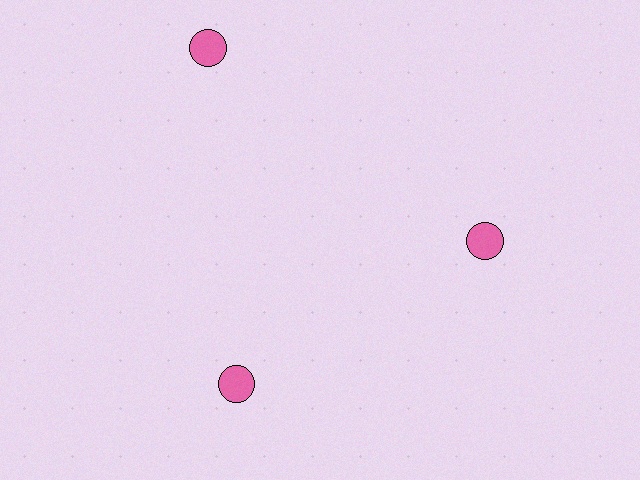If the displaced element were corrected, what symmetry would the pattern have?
It would have 3-fold rotational symmetry — the pattern would map onto itself every 120 degrees.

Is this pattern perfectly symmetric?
No. The 3 pink circles are arranged in a ring, but one element near the 11 o'clock position is pushed outward from the center, breaking the 3-fold rotational symmetry.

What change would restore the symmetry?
The symmetry would be restored by moving it inward, back onto the ring so that all 3 circles sit at equal angles and equal distance from the center.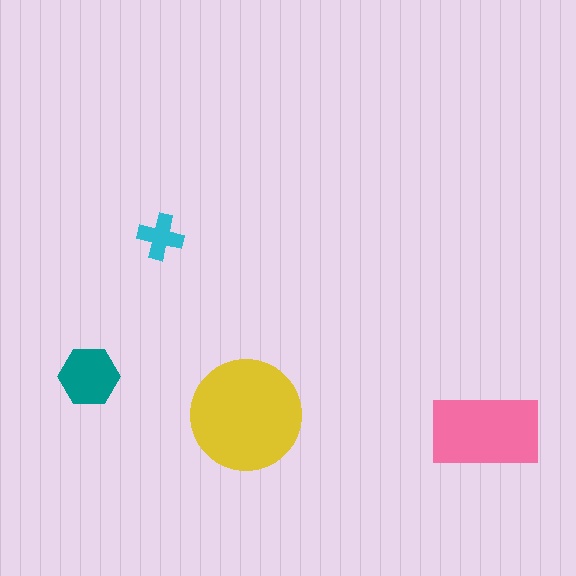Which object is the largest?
The yellow circle.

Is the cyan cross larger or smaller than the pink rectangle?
Smaller.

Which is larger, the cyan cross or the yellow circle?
The yellow circle.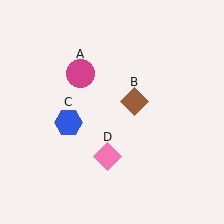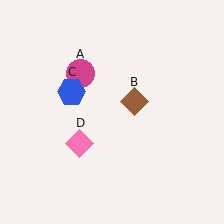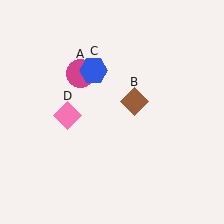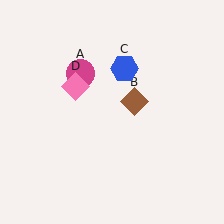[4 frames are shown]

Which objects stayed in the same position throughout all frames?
Magenta circle (object A) and brown diamond (object B) remained stationary.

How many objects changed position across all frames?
2 objects changed position: blue hexagon (object C), pink diamond (object D).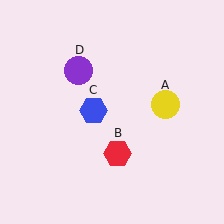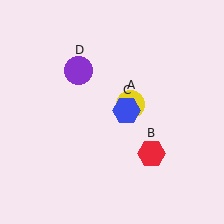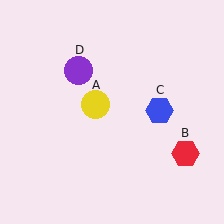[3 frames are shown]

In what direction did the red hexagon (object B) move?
The red hexagon (object B) moved right.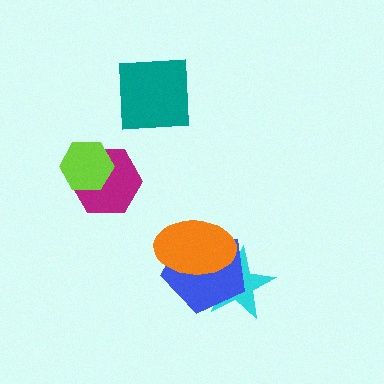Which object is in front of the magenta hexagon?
The lime hexagon is in front of the magenta hexagon.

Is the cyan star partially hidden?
Yes, it is partially covered by another shape.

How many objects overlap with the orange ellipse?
2 objects overlap with the orange ellipse.